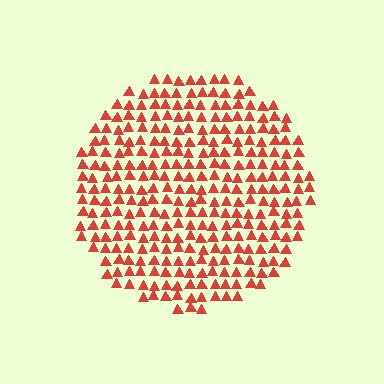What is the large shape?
The large shape is a circle.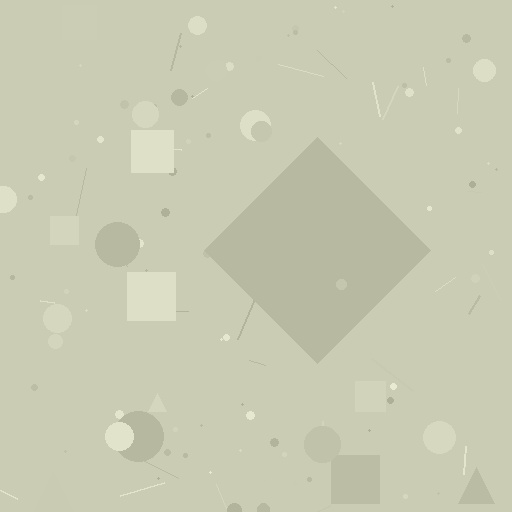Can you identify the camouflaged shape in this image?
The camouflaged shape is a diamond.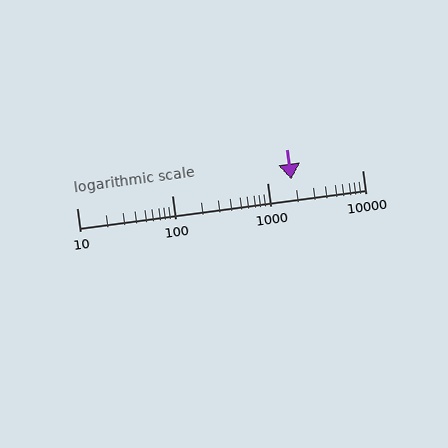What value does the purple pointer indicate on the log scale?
The pointer indicates approximately 1800.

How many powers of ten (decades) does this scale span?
The scale spans 3 decades, from 10 to 10000.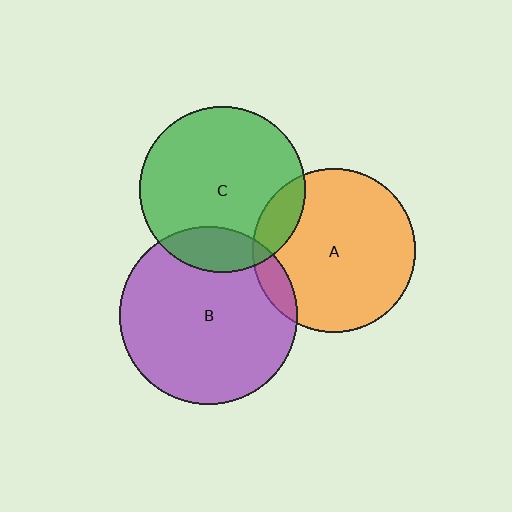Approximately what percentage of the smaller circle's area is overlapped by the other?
Approximately 10%.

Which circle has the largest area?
Circle B (purple).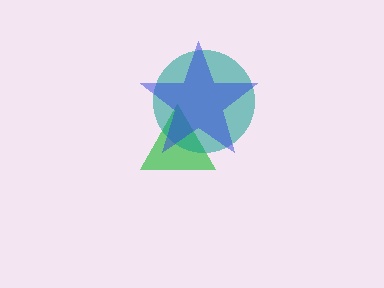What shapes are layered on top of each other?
The layered shapes are: a green triangle, a teal circle, a blue star.